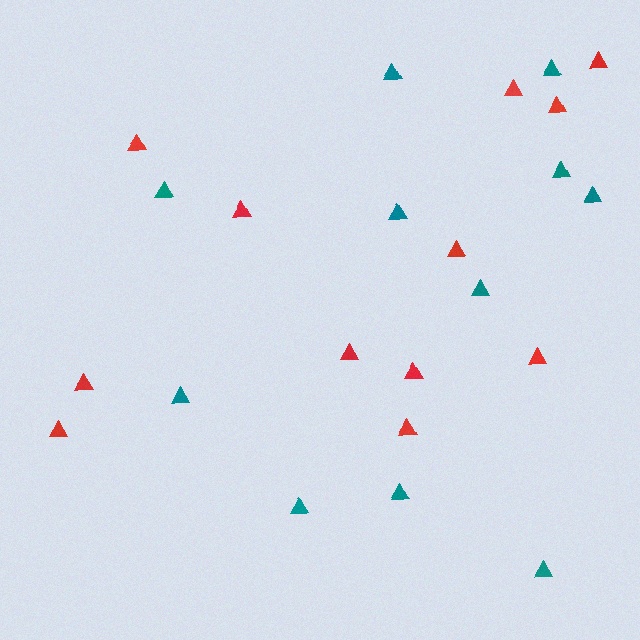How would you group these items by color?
There are 2 groups: one group of teal triangles (11) and one group of red triangles (12).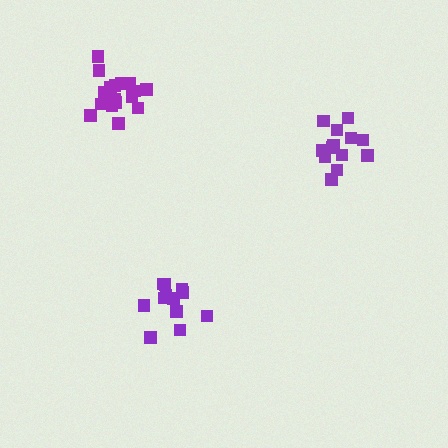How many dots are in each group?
Group 1: 12 dots, Group 2: 13 dots, Group 3: 17 dots (42 total).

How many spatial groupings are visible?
There are 3 spatial groupings.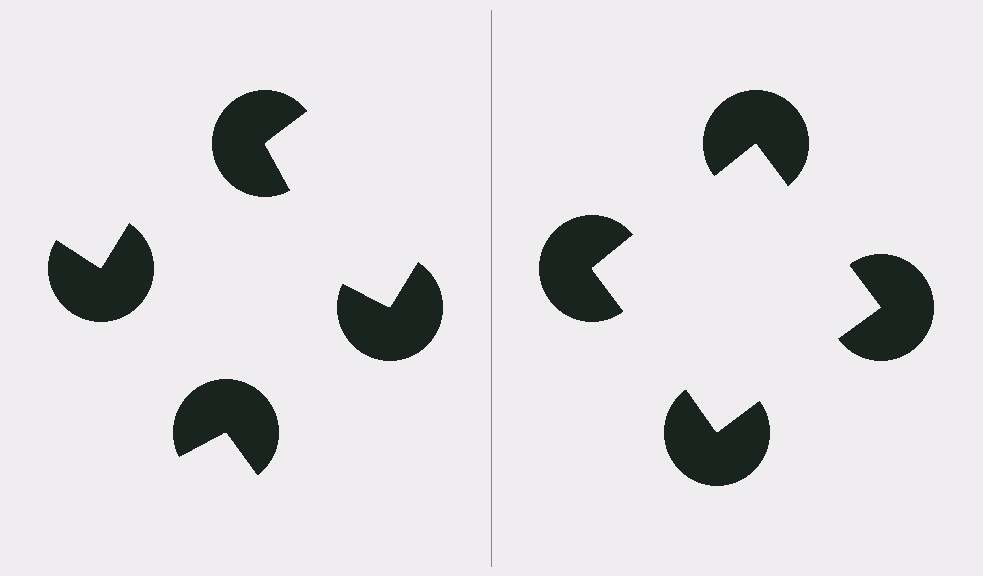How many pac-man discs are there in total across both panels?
8 — 4 on each side.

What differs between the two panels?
The pac-man discs are positioned identically on both sides; only the wedge orientations differ. On the right they align to a square; on the left they are misaligned.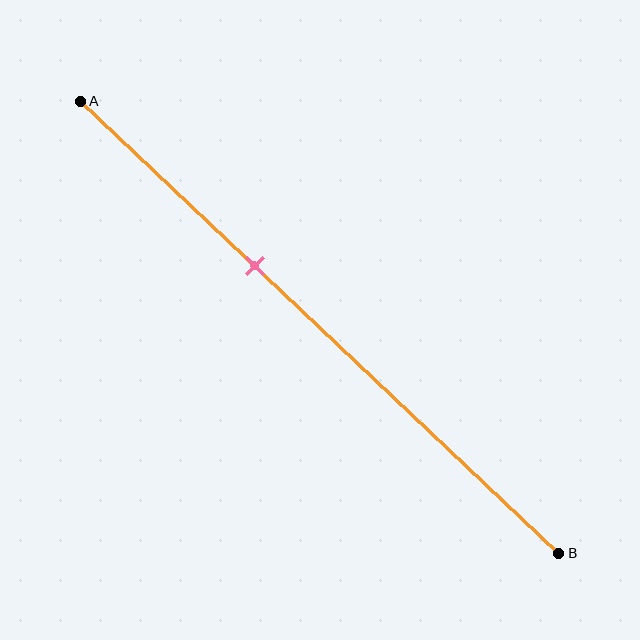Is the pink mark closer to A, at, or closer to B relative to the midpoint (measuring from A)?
The pink mark is closer to point A than the midpoint of segment AB.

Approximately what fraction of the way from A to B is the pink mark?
The pink mark is approximately 35% of the way from A to B.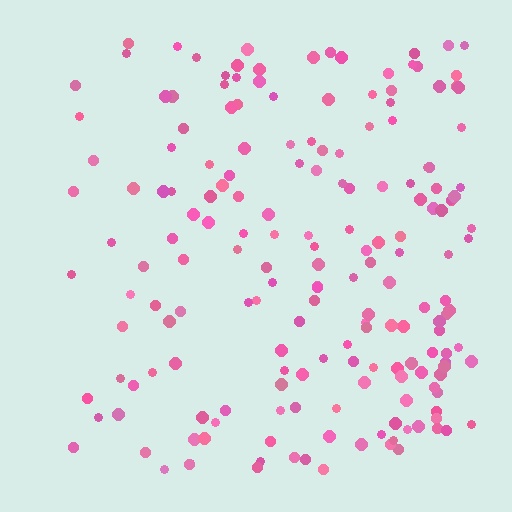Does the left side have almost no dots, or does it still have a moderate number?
Still a moderate number, just noticeably fewer than the right.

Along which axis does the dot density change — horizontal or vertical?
Horizontal.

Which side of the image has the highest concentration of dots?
The right.